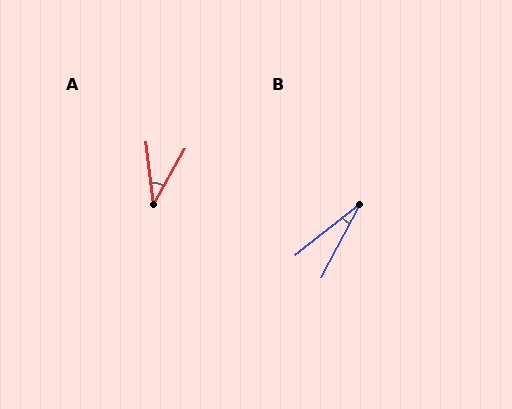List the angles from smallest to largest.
B (24°), A (36°).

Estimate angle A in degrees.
Approximately 36 degrees.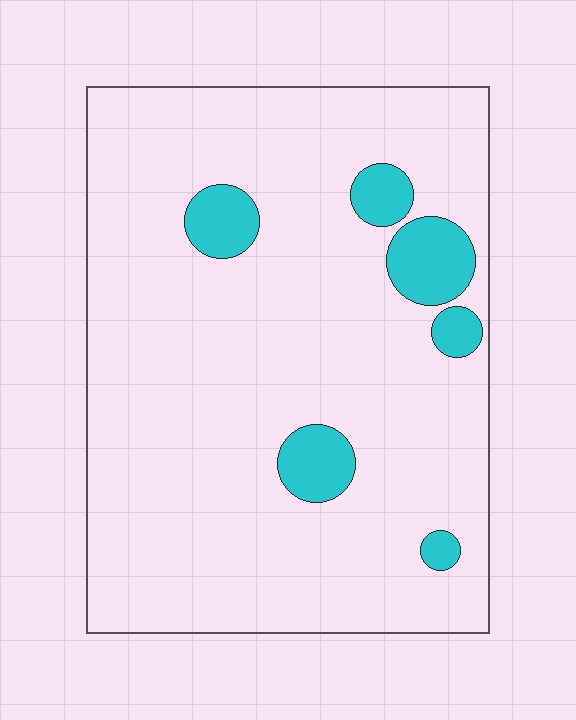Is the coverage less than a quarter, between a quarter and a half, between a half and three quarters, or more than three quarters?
Less than a quarter.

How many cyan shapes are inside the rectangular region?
6.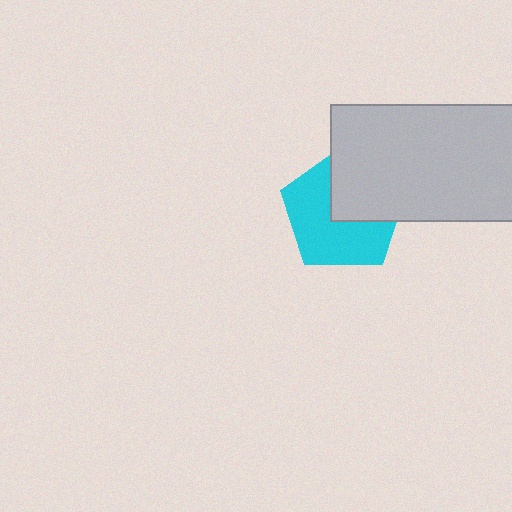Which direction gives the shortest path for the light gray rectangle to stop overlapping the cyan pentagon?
Moving toward the upper-right gives the shortest separation.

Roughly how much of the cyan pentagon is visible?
About half of it is visible (roughly 60%).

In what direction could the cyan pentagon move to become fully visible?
The cyan pentagon could move toward the lower-left. That would shift it out from behind the light gray rectangle entirely.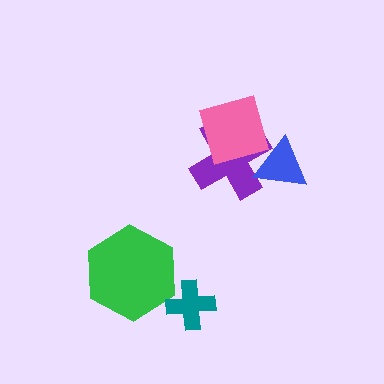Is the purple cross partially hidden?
Yes, it is partially covered by another shape.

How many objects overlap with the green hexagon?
0 objects overlap with the green hexagon.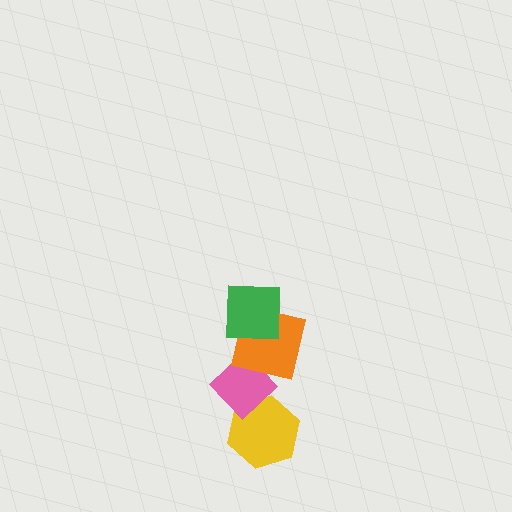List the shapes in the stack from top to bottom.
From top to bottom: the green square, the orange square, the pink diamond, the yellow hexagon.